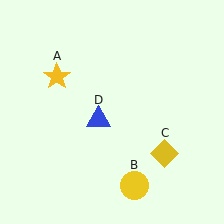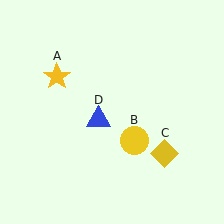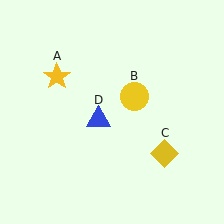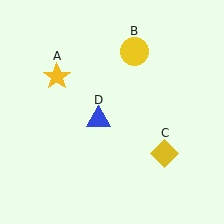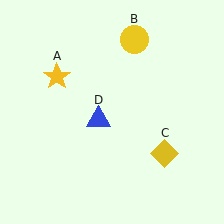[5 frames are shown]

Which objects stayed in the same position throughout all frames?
Yellow star (object A) and yellow diamond (object C) and blue triangle (object D) remained stationary.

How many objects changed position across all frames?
1 object changed position: yellow circle (object B).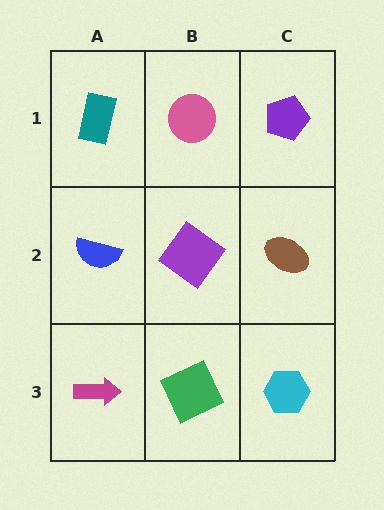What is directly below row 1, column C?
A brown ellipse.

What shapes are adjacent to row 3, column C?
A brown ellipse (row 2, column C), a green square (row 3, column B).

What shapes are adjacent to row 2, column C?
A purple pentagon (row 1, column C), a cyan hexagon (row 3, column C), a purple diamond (row 2, column B).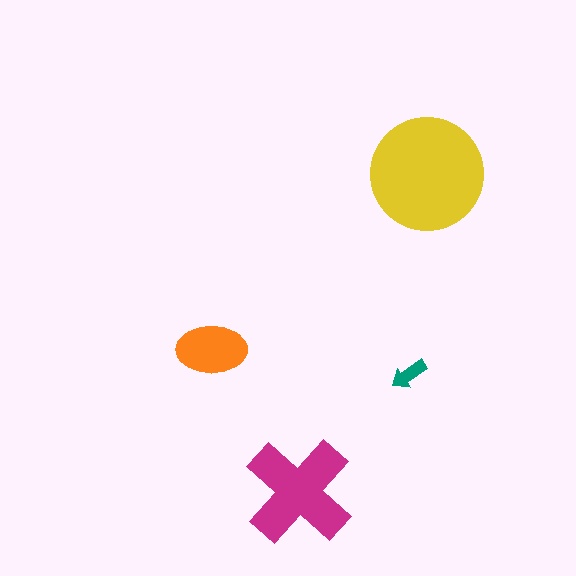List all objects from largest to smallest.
The yellow circle, the magenta cross, the orange ellipse, the teal arrow.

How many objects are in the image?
There are 4 objects in the image.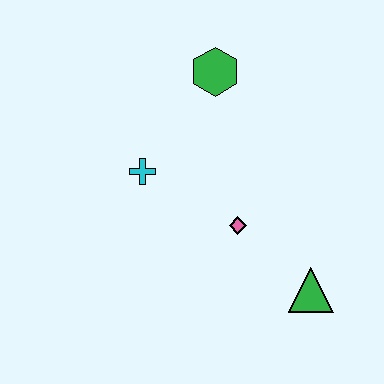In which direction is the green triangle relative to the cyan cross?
The green triangle is to the right of the cyan cross.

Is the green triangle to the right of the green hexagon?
Yes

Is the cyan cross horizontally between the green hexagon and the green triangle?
No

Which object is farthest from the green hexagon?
The green triangle is farthest from the green hexagon.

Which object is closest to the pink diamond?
The green triangle is closest to the pink diamond.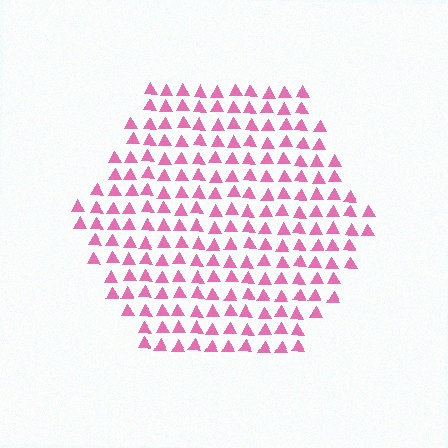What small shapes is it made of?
It is made of small triangles.